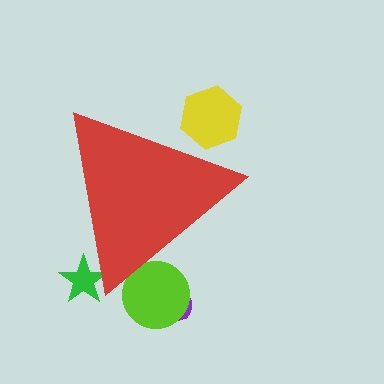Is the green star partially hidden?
Yes, the green star is partially hidden behind the red triangle.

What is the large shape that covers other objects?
A red triangle.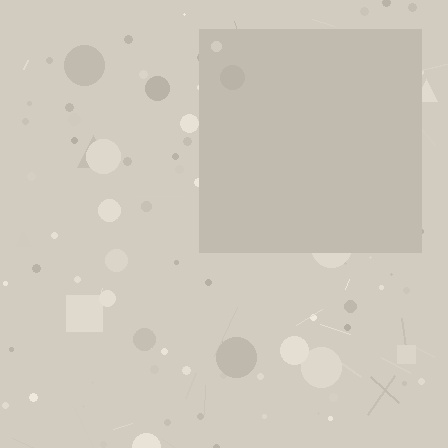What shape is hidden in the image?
A square is hidden in the image.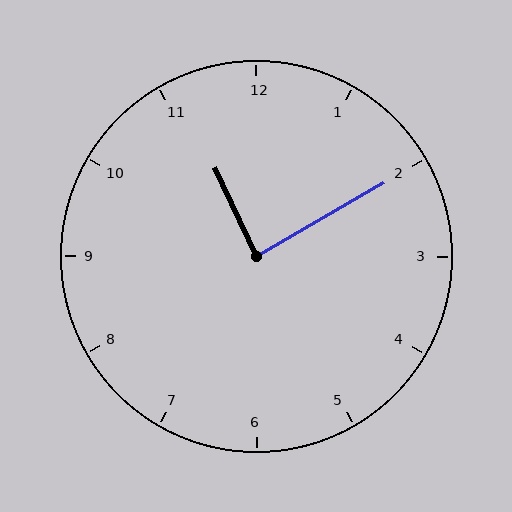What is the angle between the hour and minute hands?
Approximately 85 degrees.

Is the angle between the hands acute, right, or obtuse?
It is right.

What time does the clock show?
11:10.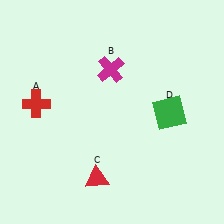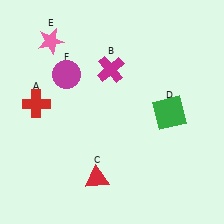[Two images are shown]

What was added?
A pink star (E), a magenta circle (F) were added in Image 2.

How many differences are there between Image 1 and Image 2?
There are 2 differences between the two images.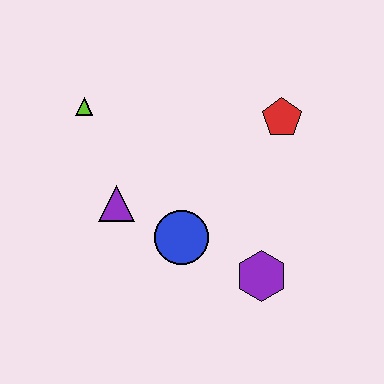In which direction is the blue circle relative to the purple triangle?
The blue circle is to the right of the purple triangle.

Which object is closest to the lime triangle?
The purple triangle is closest to the lime triangle.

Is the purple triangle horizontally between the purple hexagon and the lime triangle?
Yes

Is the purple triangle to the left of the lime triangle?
No